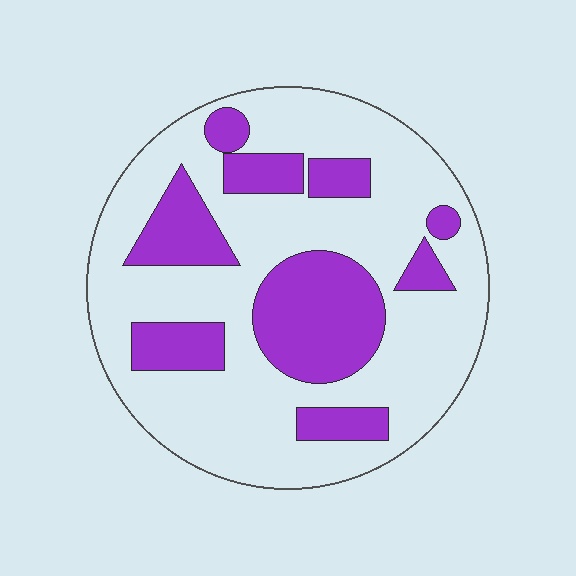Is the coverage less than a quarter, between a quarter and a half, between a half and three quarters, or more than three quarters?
Between a quarter and a half.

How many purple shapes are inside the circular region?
9.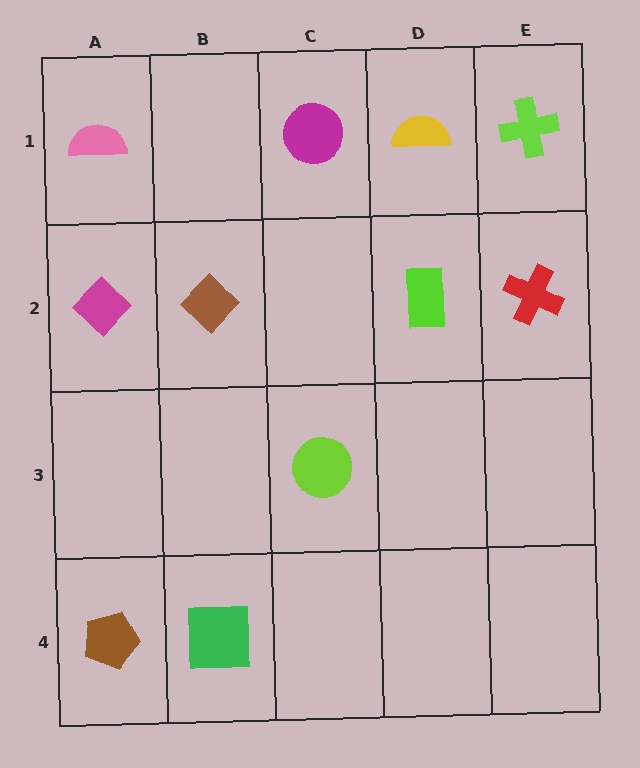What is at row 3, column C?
A lime circle.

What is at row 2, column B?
A brown diamond.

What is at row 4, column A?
A brown pentagon.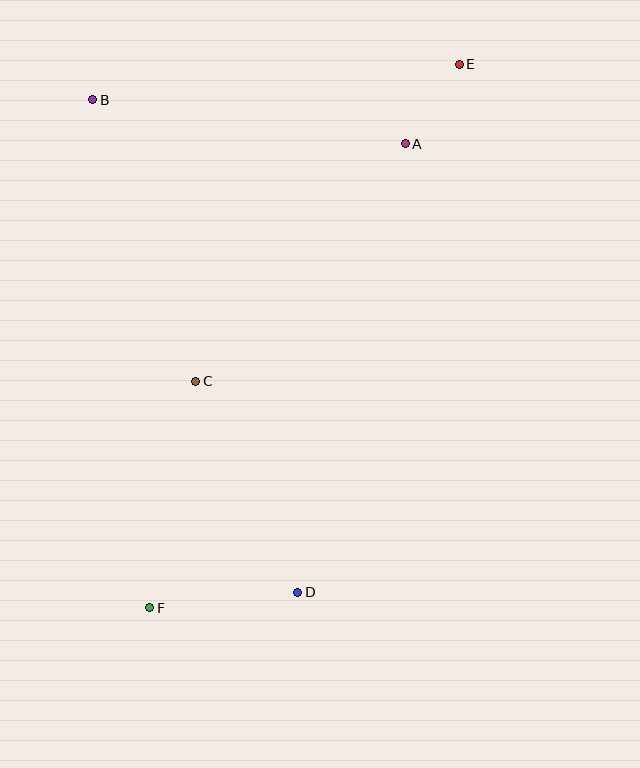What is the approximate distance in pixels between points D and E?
The distance between D and E is approximately 552 pixels.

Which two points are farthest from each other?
Points E and F are farthest from each other.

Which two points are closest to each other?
Points A and E are closest to each other.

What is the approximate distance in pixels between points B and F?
The distance between B and F is approximately 512 pixels.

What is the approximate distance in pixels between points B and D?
The distance between B and D is approximately 533 pixels.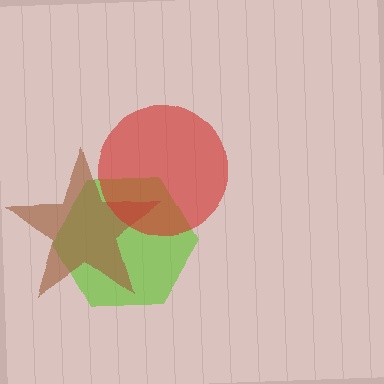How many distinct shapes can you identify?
There are 3 distinct shapes: a lime hexagon, a brown star, a red circle.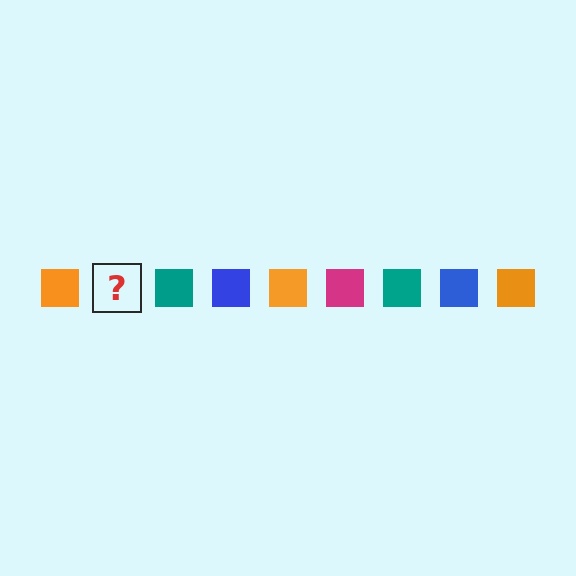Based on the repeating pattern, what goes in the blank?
The blank should be a magenta square.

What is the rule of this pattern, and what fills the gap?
The rule is that the pattern cycles through orange, magenta, teal, blue squares. The gap should be filled with a magenta square.